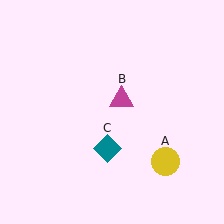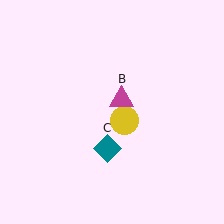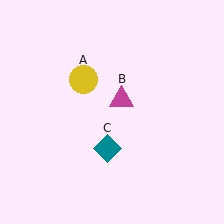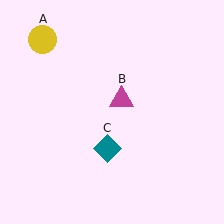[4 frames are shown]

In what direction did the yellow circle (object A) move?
The yellow circle (object A) moved up and to the left.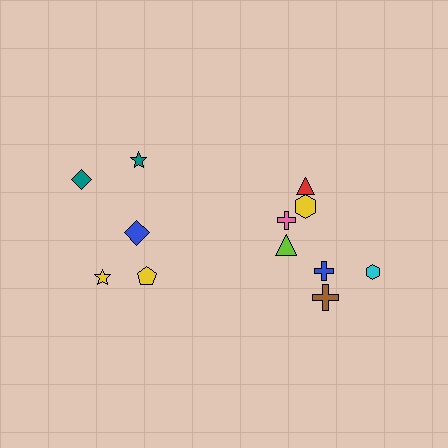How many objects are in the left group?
There are 5 objects.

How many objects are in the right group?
There are 7 objects.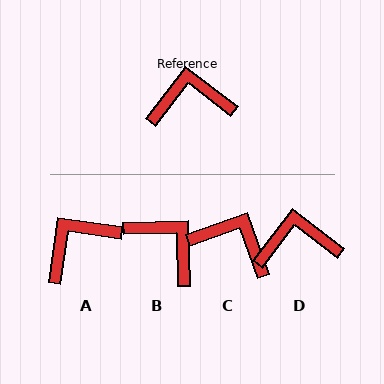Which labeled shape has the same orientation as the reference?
D.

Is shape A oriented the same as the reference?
No, it is off by about 29 degrees.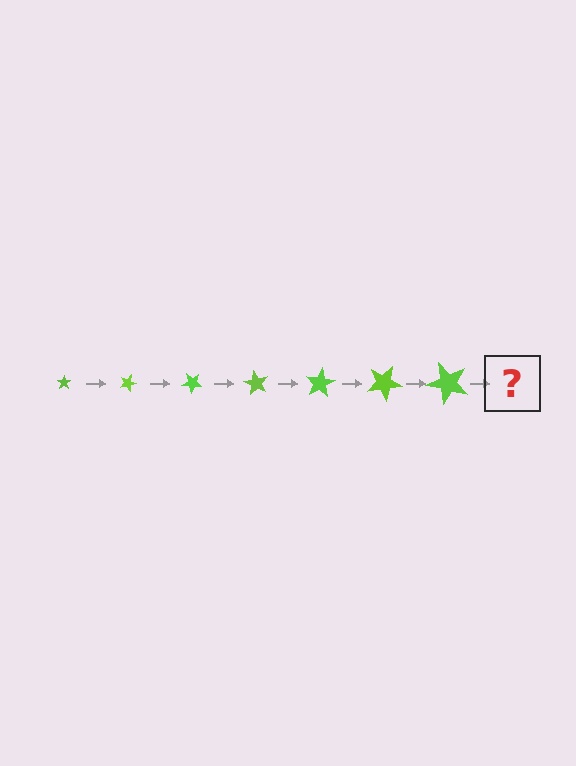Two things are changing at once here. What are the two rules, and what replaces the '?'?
The two rules are that the star grows larger each step and it rotates 20 degrees each step. The '?' should be a star, larger than the previous one and rotated 140 degrees from the start.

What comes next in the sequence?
The next element should be a star, larger than the previous one and rotated 140 degrees from the start.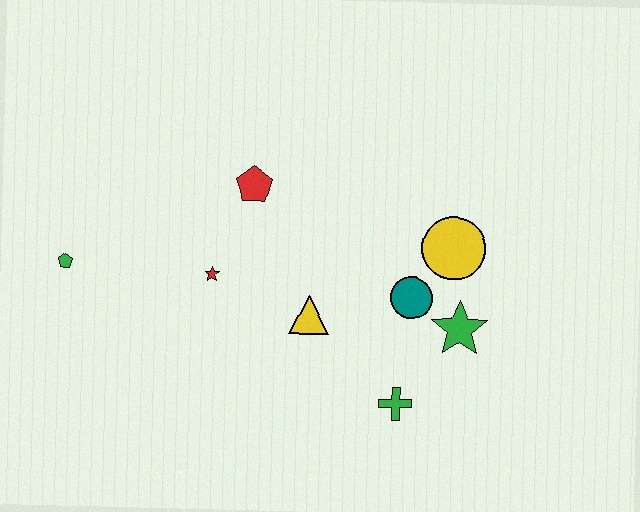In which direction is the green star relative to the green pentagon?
The green star is to the right of the green pentagon.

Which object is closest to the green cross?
The green star is closest to the green cross.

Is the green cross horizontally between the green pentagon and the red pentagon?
No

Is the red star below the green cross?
No